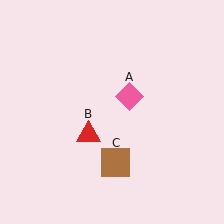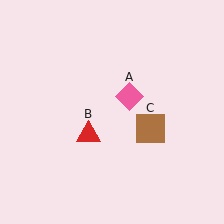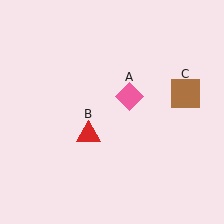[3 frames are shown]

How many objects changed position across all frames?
1 object changed position: brown square (object C).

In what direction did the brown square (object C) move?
The brown square (object C) moved up and to the right.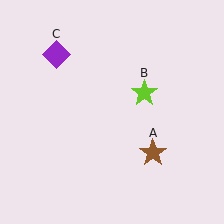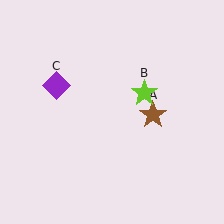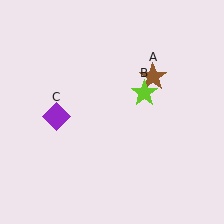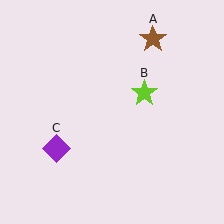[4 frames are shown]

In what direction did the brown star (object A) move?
The brown star (object A) moved up.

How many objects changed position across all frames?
2 objects changed position: brown star (object A), purple diamond (object C).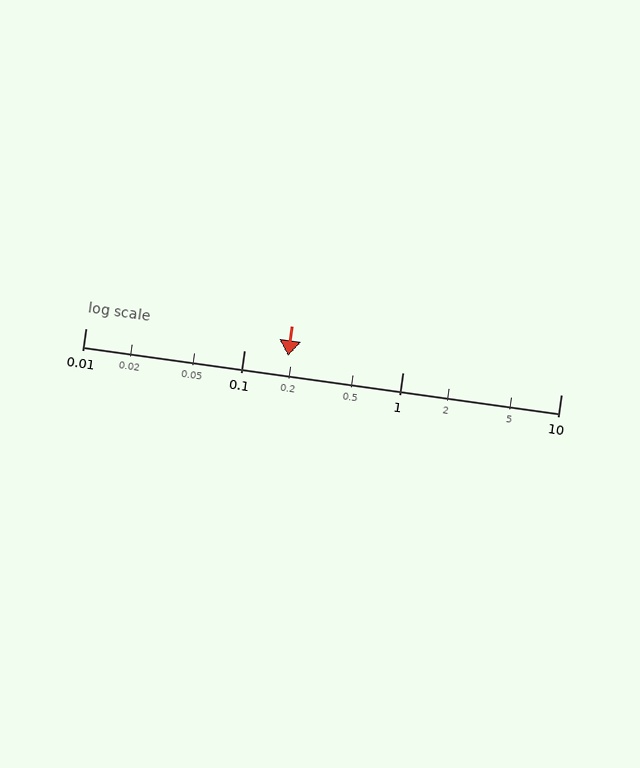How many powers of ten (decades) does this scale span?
The scale spans 3 decades, from 0.01 to 10.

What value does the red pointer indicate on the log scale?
The pointer indicates approximately 0.19.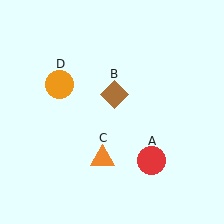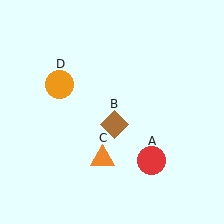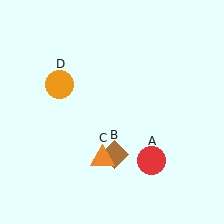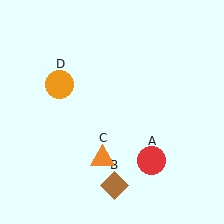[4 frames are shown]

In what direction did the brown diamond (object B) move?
The brown diamond (object B) moved down.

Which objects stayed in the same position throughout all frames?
Red circle (object A) and orange triangle (object C) and orange circle (object D) remained stationary.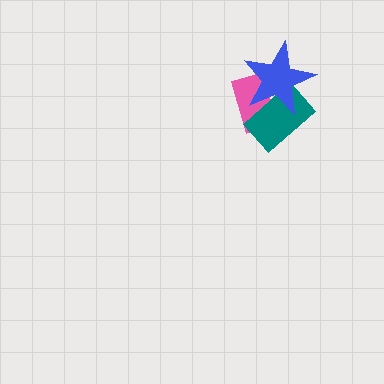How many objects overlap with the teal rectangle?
2 objects overlap with the teal rectangle.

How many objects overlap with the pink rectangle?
2 objects overlap with the pink rectangle.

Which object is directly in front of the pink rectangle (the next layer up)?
The teal rectangle is directly in front of the pink rectangle.